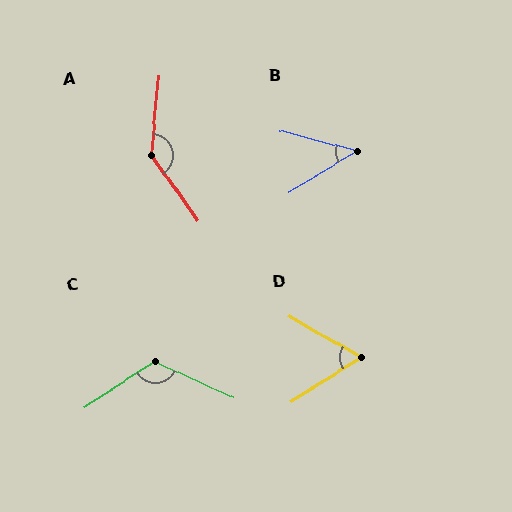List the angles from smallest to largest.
B (46°), D (62°), C (122°), A (140°).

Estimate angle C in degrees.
Approximately 122 degrees.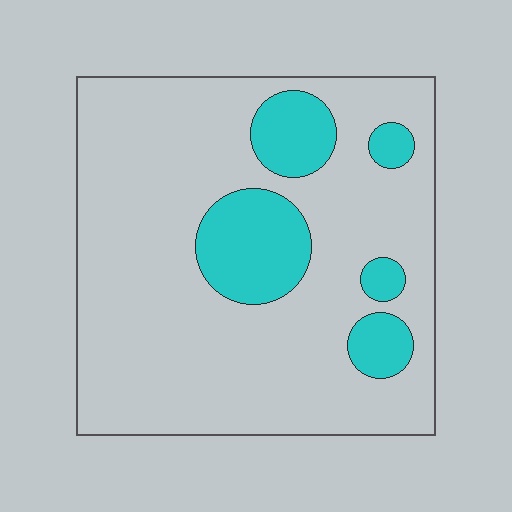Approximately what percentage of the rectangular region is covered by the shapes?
Approximately 20%.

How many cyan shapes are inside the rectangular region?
5.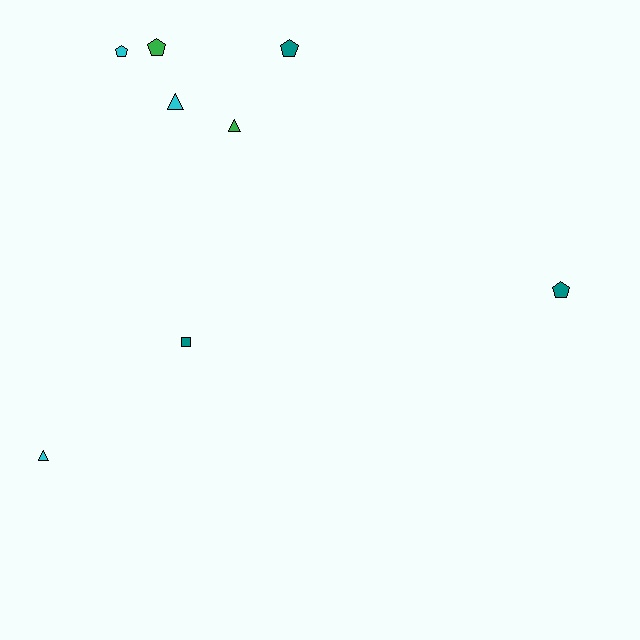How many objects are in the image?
There are 8 objects.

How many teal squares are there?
There is 1 teal square.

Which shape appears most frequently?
Pentagon, with 4 objects.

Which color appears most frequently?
Teal, with 3 objects.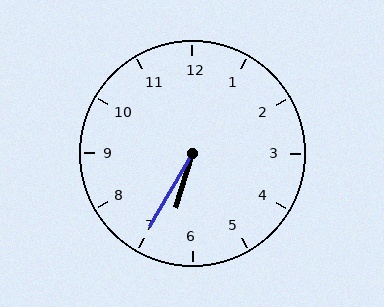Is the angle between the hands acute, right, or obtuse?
It is acute.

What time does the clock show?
6:35.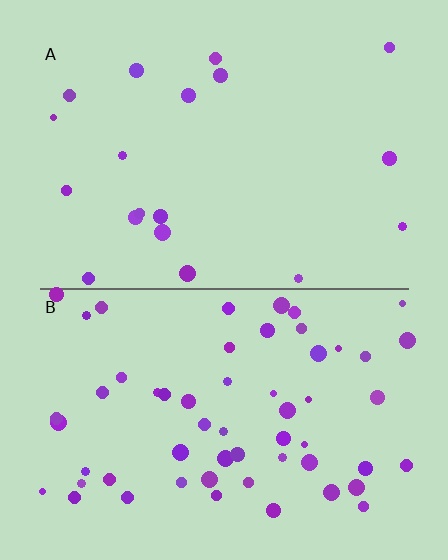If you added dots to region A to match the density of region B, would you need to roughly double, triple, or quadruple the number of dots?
Approximately triple.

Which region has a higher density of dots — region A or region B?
B (the bottom).